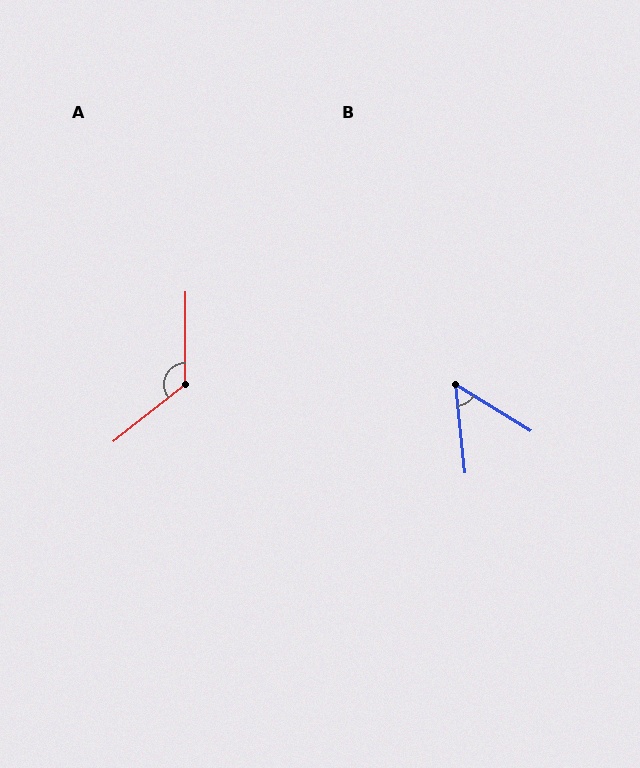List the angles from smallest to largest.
B (52°), A (128°).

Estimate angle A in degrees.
Approximately 128 degrees.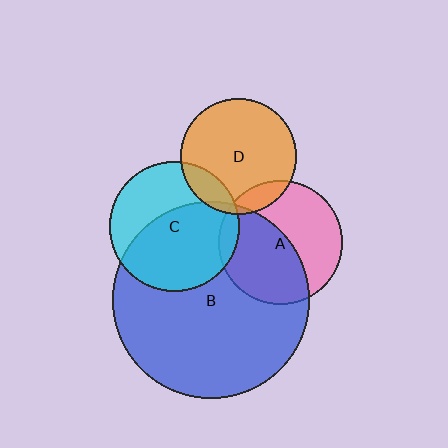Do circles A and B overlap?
Yes.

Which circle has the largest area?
Circle B (blue).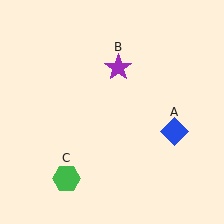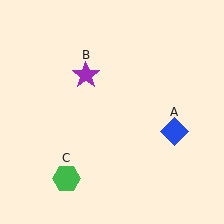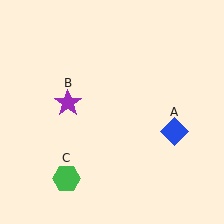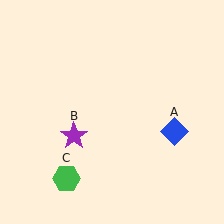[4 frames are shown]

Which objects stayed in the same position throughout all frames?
Blue diamond (object A) and green hexagon (object C) remained stationary.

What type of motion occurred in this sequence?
The purple star (object B) rotated counterclockwise around the center of the scene.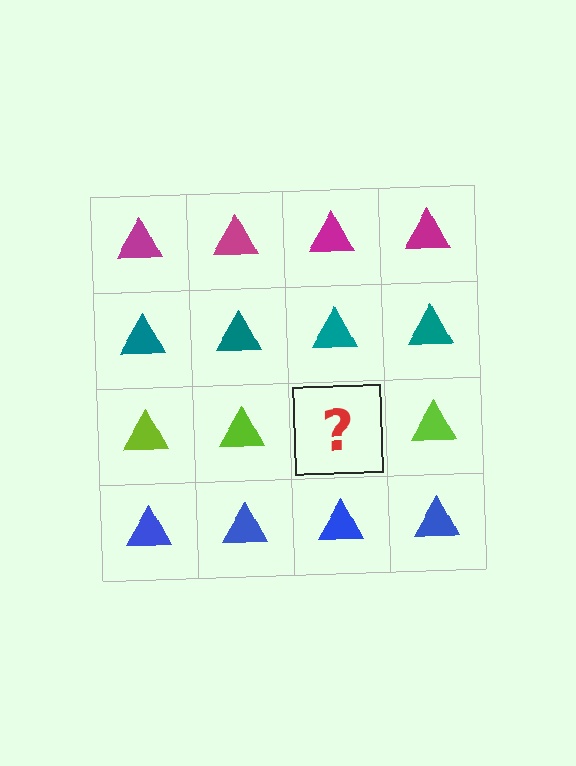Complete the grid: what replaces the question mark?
The question mark should be replaced with a lime triangle.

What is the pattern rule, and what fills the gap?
The rule is that each row has a consistent color. The gap should be filled with a lime triangle.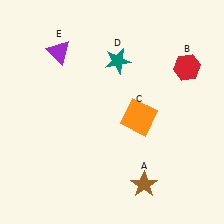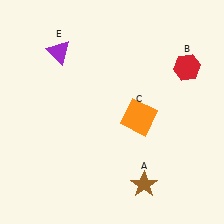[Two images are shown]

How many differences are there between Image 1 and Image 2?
There is 1 difference between the two images.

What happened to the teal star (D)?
The teal star (D) was removed in Image 2. It was in the top-right area of Image 1.